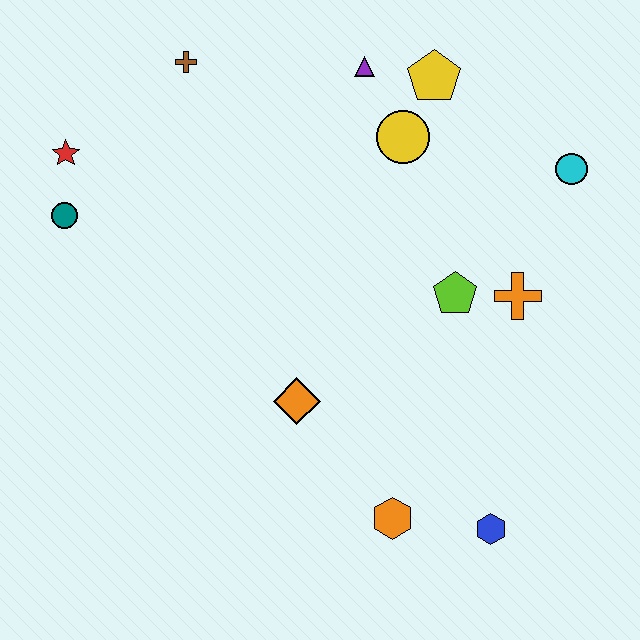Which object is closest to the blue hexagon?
The orange hexagon is closest to the blue hexagon.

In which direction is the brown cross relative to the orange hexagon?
The brown cross is above the orange hexagon.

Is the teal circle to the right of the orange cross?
No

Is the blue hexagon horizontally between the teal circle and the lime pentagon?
No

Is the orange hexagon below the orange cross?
Yes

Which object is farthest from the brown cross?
The blue hexagon is farthest from the brown cross.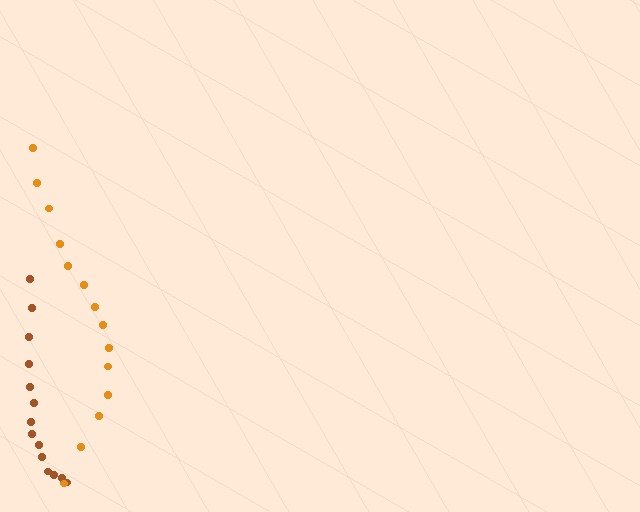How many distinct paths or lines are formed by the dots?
There are 2 distinct paths.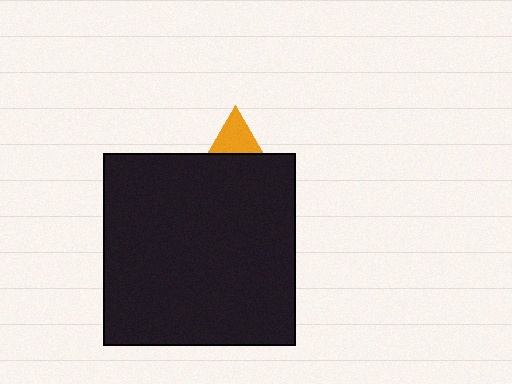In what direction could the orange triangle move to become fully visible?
The orange triangle could move up. That would shift it out from behind the black square entirely.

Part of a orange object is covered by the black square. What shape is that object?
It is a triangle.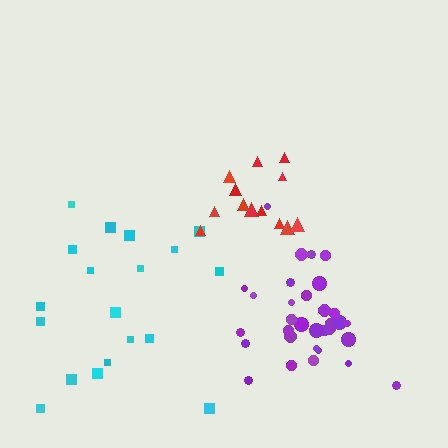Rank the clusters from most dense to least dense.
purple, red, cyan.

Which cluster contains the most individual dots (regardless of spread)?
Purple (32).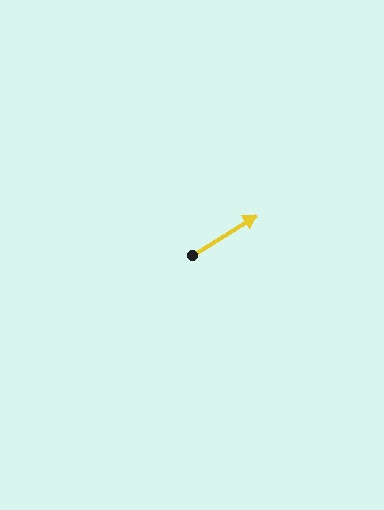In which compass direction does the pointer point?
Northeast.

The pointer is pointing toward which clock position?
Roughly 2 o'clock.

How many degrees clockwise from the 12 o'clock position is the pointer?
Approximately 58 degrees.